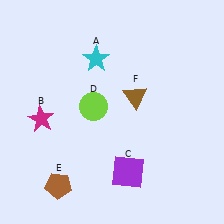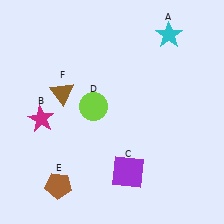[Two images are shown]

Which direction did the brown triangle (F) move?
The brown triangle (F) moved left.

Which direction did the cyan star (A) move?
The cyan star (A) moved right.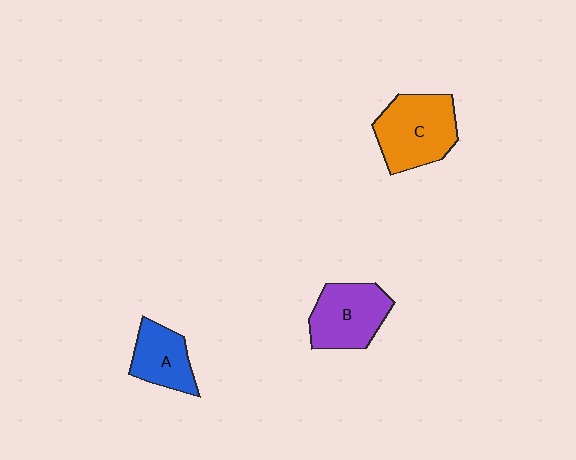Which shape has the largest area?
Shape C (orange).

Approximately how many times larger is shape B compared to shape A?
Approximately 1.3 times.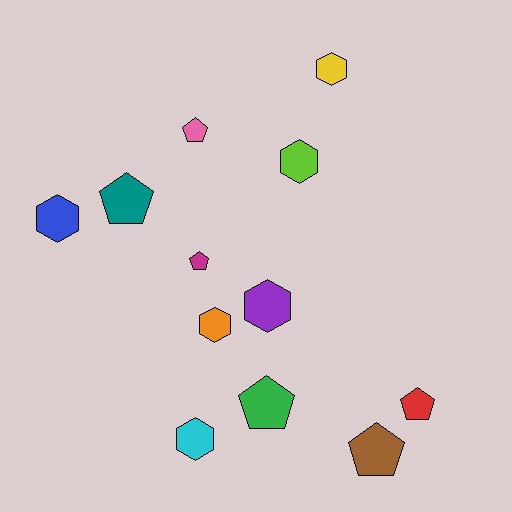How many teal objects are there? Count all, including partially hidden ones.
There is 1 teal object.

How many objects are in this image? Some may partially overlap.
There are 12 objects.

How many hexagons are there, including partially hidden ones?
There are 6 hexagons.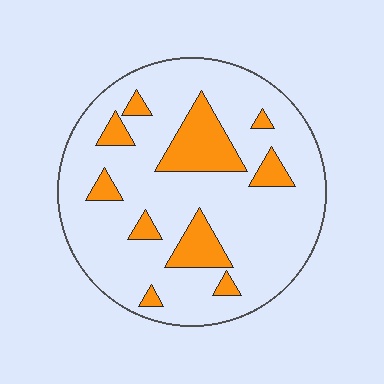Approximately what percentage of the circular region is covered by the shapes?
Approximately 20%.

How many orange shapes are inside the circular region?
10.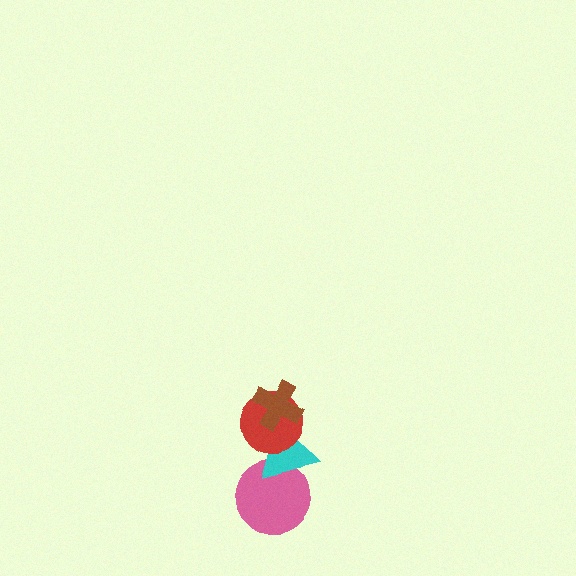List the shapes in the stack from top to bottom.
From top to bottom: the brown cross, the red circle, the cyan triangle, the pink circle.